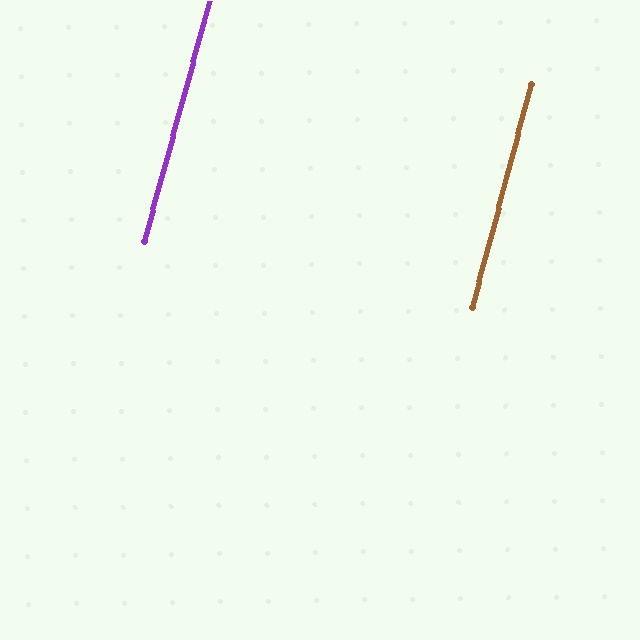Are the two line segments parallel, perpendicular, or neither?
Parallel — their directions differ by only 0.5°.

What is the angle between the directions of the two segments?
Approximately 0 degrees.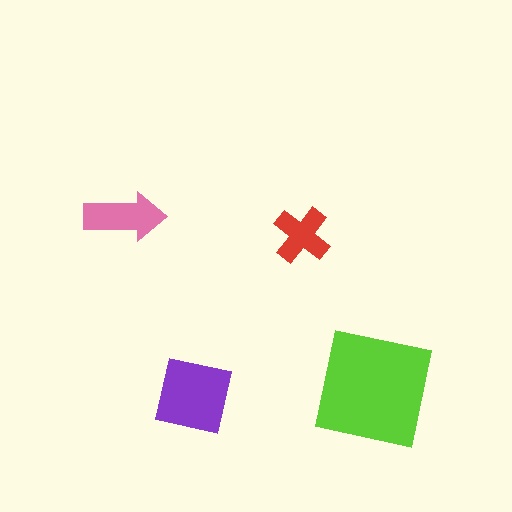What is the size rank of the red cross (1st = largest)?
4th.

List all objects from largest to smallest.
The lime square, the purple square, the pink arrow, the red cross.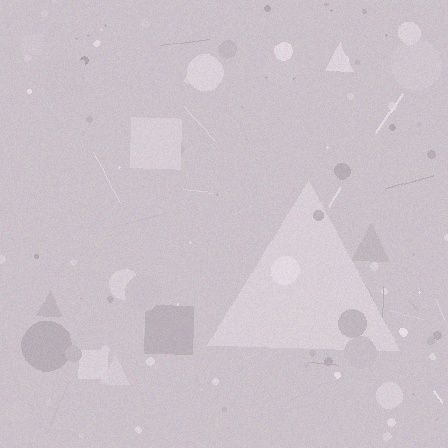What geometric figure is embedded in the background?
A triangle is embedded in the background.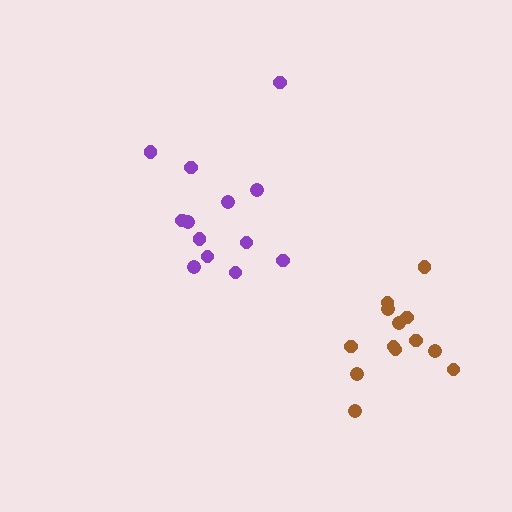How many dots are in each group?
Group 1: 13 dots, Group 2: 13 dots (26 total).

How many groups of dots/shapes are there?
There are 2 groups.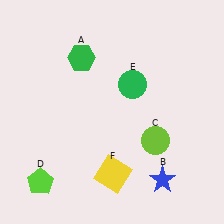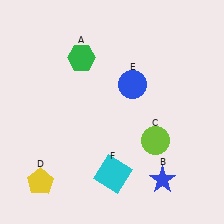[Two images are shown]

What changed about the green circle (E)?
In Image 1, E is green. In Image 2, it changed to blue.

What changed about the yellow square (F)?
In Image 1, F is yellow. In Image 2, it changed to cyan.